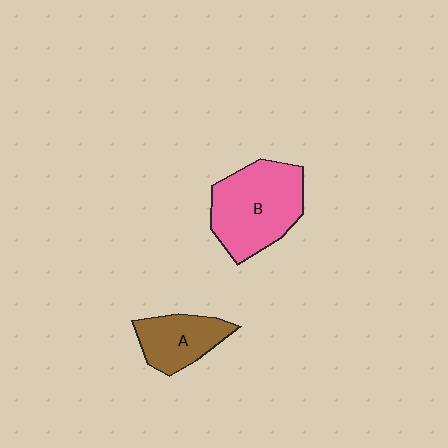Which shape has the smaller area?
Shape A (brown).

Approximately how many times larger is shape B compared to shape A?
Approximately 1.7 times.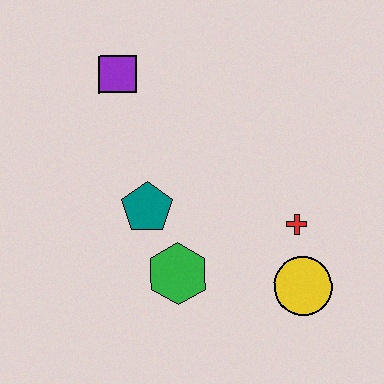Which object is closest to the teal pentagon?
The green hexagon is closest to the teal pentagon.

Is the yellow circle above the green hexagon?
No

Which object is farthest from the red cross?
The purple square is farthest from the red cross.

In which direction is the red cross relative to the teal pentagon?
The red cross is to the right of the teal pentagon.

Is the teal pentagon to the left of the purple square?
No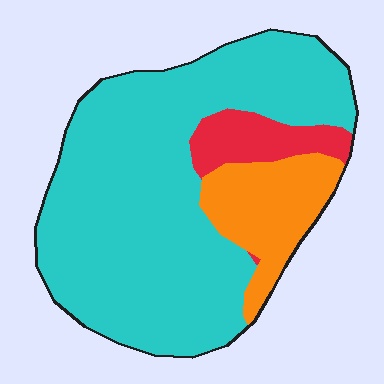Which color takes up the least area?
Red, at roughly 10%.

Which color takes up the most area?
Cyan, at roughly 75%.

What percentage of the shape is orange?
Orange takes up less than a sixth of the shape.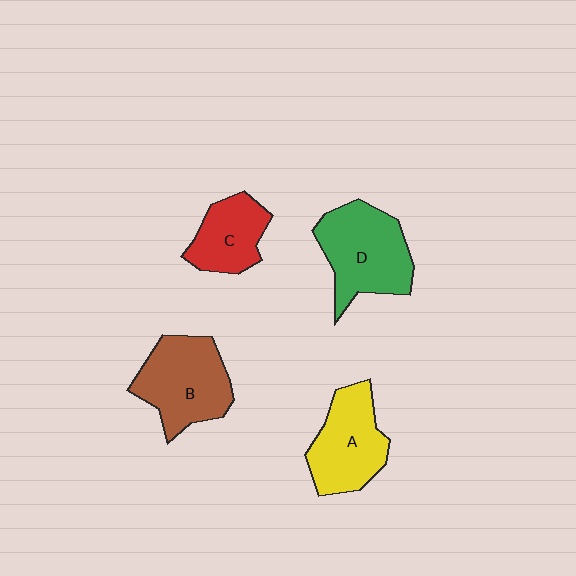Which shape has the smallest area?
Shape C (red).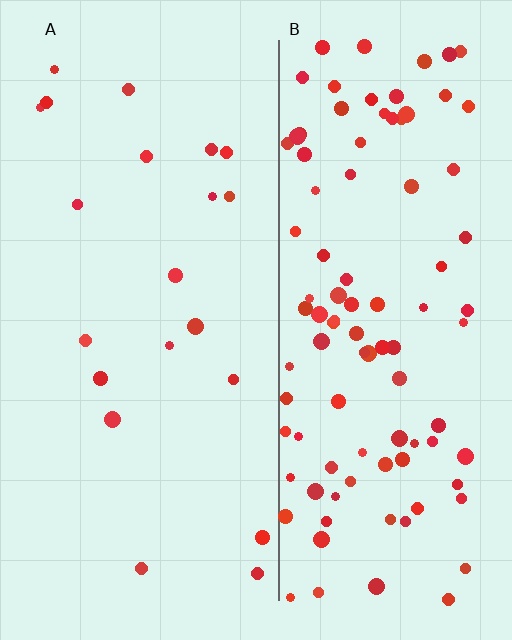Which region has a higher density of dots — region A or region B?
B (the right).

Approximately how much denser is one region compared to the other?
Approximately 4.9× — region B over region A.